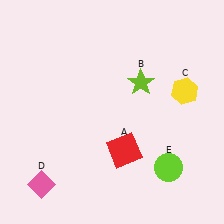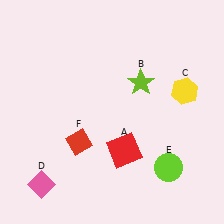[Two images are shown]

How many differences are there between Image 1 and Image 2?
There is 1 difference between the two images.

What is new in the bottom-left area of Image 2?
A red diamond (F) was added in the bottom-left area of Image 2.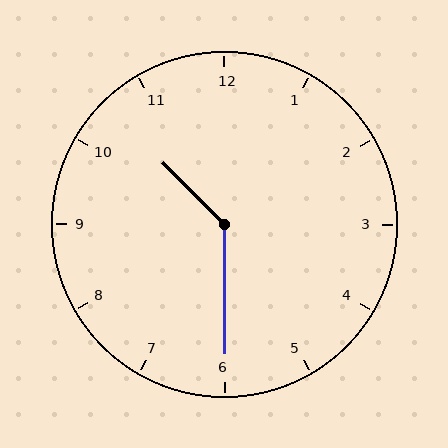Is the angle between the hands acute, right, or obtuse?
It is obtuse.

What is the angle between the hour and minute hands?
Approximately 135 degrees.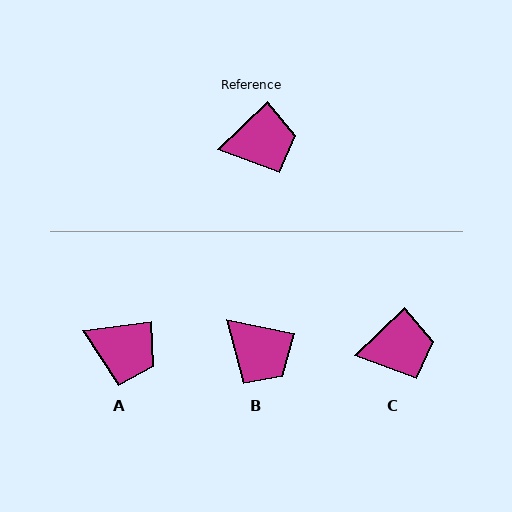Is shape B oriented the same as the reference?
No, it is off by about 55 degrees.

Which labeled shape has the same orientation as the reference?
C.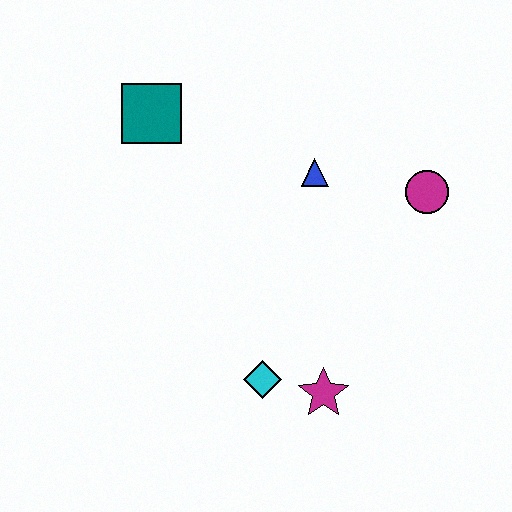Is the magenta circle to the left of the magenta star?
No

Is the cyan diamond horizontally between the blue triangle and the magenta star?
No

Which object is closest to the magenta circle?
The blue triangle is closest to the magenta circle.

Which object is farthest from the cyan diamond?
The teal square is farthest from the cyan diamond.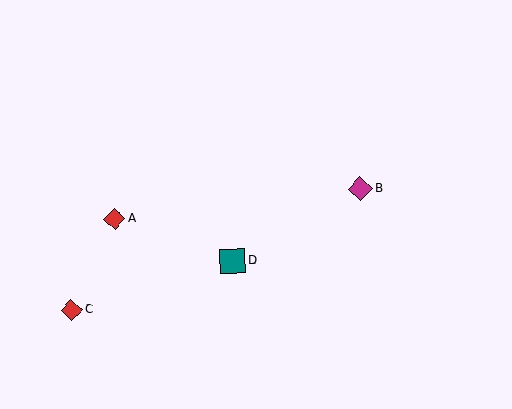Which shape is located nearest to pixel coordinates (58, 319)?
The red diamond (labeled C) at (72, 310) is nearest to that location.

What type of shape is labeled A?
Shape A is a red diamond.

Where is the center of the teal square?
The center of the teal square is at (233, 261).